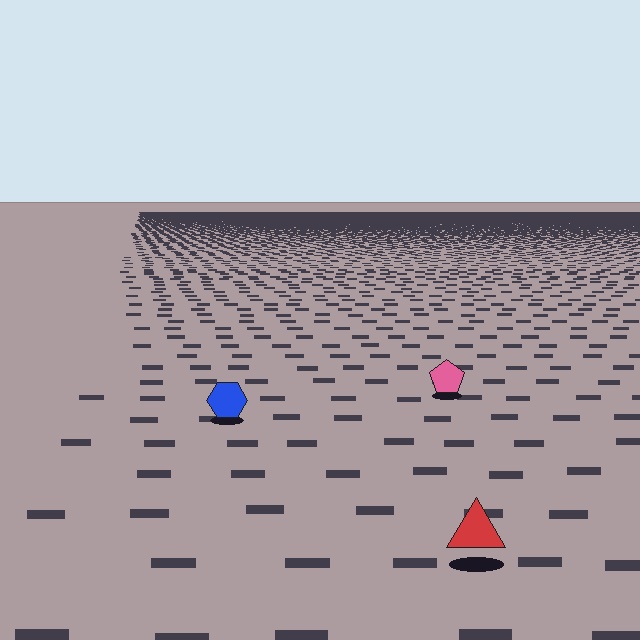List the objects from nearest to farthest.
From nearest to farthest: the red triangle, the blue hexagon, the pink pentagon.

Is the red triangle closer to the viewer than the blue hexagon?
Yes. The red triangle is closer — you can tell from the texture gradient: the ground texture is coarser near it.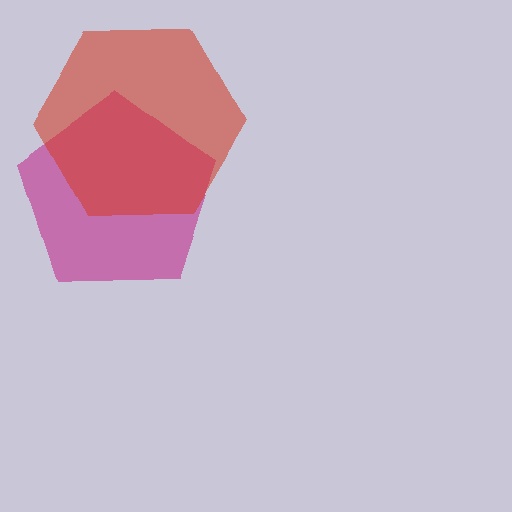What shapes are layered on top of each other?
The layered shapes are: a magenta pentagon, a red hexagon.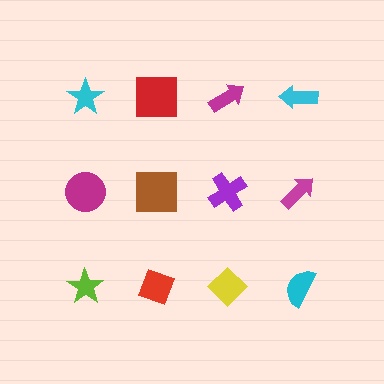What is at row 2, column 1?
A magenta circle.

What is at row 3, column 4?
A cyan semicircle.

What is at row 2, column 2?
A brown square.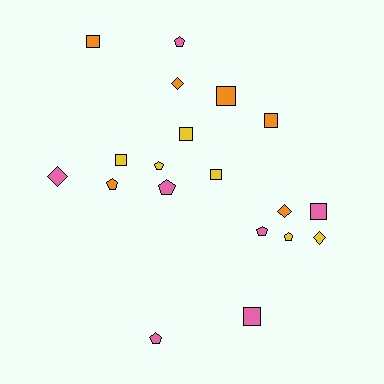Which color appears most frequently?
Pink, with 7 objects.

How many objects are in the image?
There are 19 objects.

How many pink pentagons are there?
There are 4 pink pentagons.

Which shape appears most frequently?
Square, with 8 objects.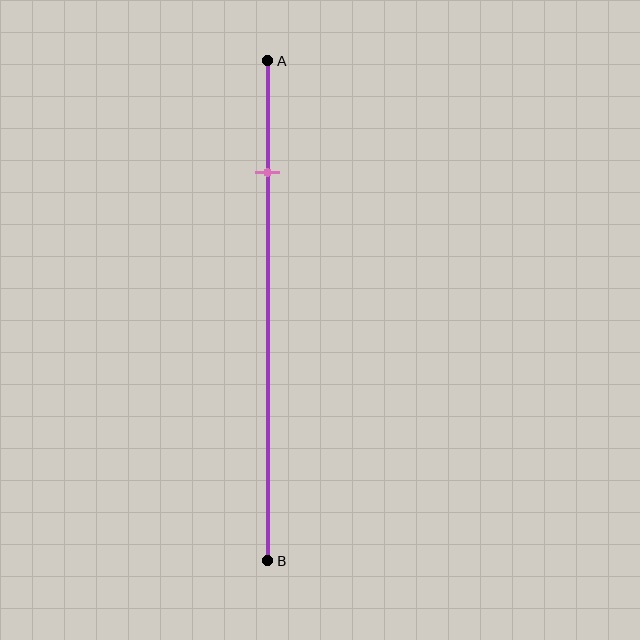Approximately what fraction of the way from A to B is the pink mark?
The pink mark is approximately 20% of the way from A to B.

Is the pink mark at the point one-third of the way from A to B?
No, the mark is at about 20% from A, not at the 33% one-third point.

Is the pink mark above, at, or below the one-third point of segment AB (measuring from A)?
The pink mark is above the one-third point of segment AB.